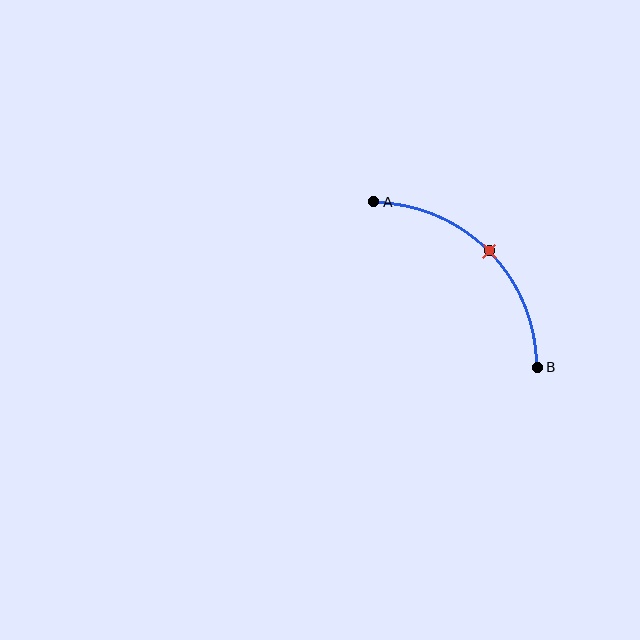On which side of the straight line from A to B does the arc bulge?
The arc bulges above and to the right of the straight line connecting A and B.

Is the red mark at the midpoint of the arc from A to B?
Yes. The red mark lies on the arc at equal arc-length from both A and B — it is the arc midpoint.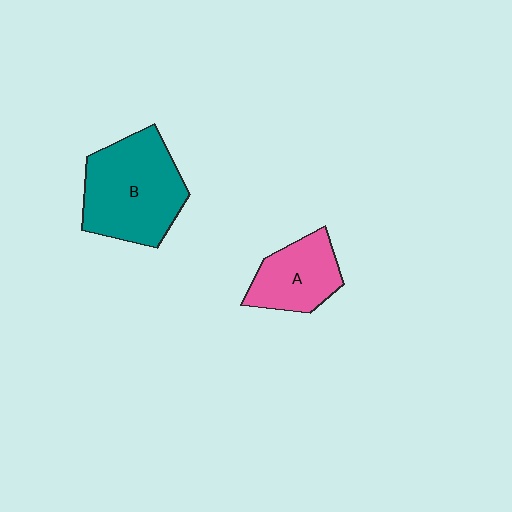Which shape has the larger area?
Shape B (teal).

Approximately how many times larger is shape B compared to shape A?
Approximately 1.7 times.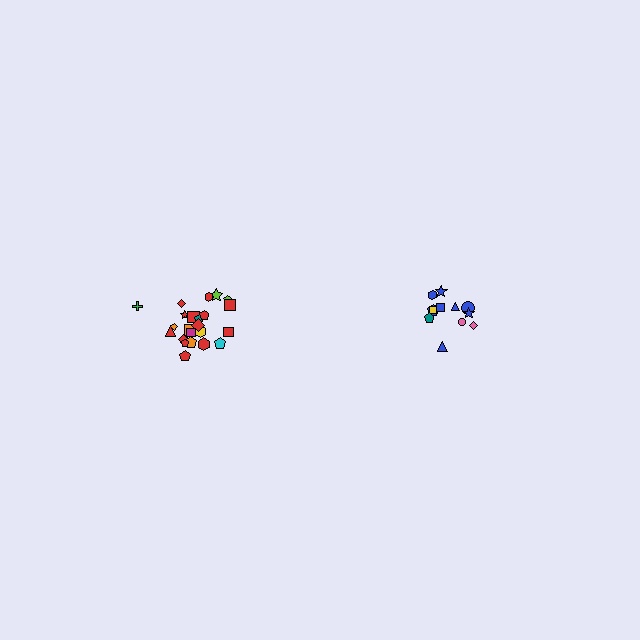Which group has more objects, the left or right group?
The left group.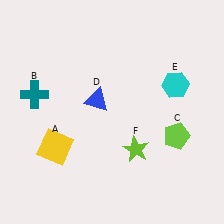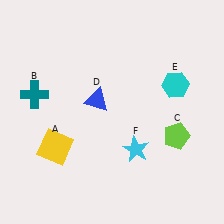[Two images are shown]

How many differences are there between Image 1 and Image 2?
There is 1 difference between the two images.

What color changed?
The star (F) changed from lime in Image 1 to cyan in Image 2.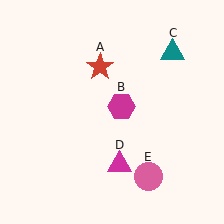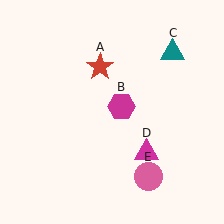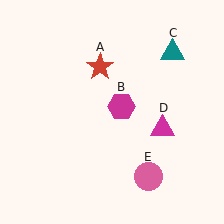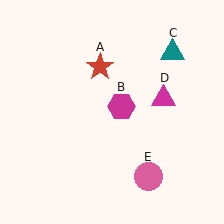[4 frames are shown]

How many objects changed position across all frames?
1 object changed position: magenta triangle (object D).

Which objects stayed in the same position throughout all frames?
Red star (object A) and magenta hexagon (object B) and teal triangle (object C) and pink circle (object E) remained stationary.